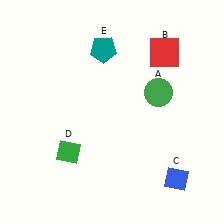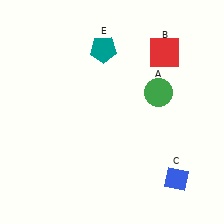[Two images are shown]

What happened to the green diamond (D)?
The green diamond (D) was removed in Image 2. It was in the bottom-left area of Image 1.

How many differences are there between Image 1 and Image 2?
There is 1 difference between the two images.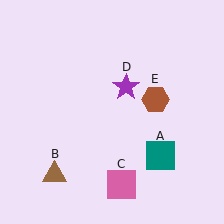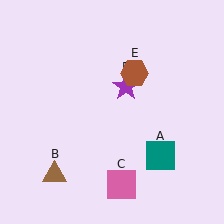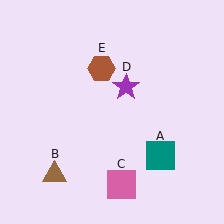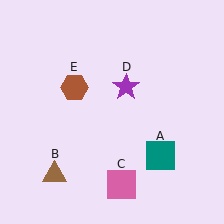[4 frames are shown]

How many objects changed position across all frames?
1 object changed position: brown hexagon (object E).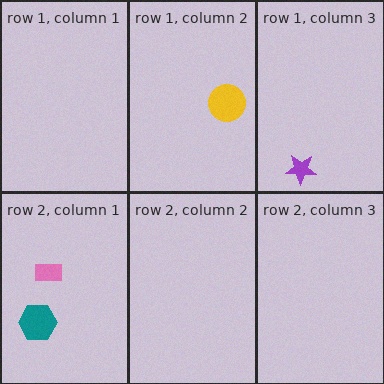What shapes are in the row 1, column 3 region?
The purple star.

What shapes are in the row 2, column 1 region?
The teal hexagon, the pink rectangle.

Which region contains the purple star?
The row 1, column 3 region.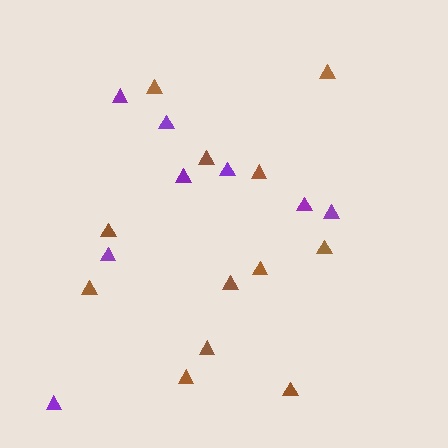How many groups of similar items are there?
There are 2 groups: one group of purple triangles (8) and one group of brown triangles (12).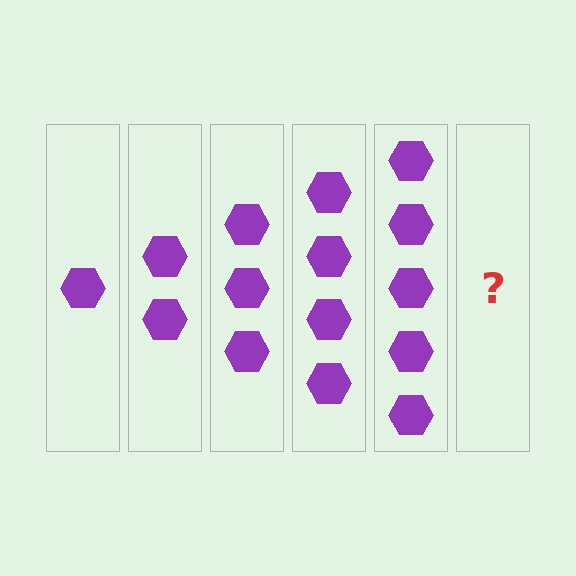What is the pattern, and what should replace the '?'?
The pattern is that each step adds one more hexagon. The '?' should be 6 hexagons.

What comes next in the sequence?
The next element should be 6 hexagons.